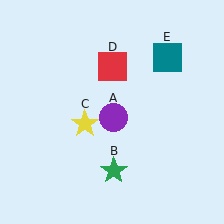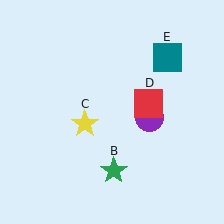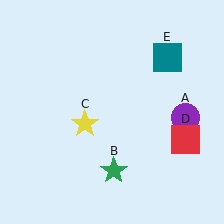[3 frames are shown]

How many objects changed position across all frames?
2 objects changed position: purple circle (object A), red square (object D).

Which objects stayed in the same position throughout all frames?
Green star (object B) and yellow star (object C) and teal square (object E) remained stationary.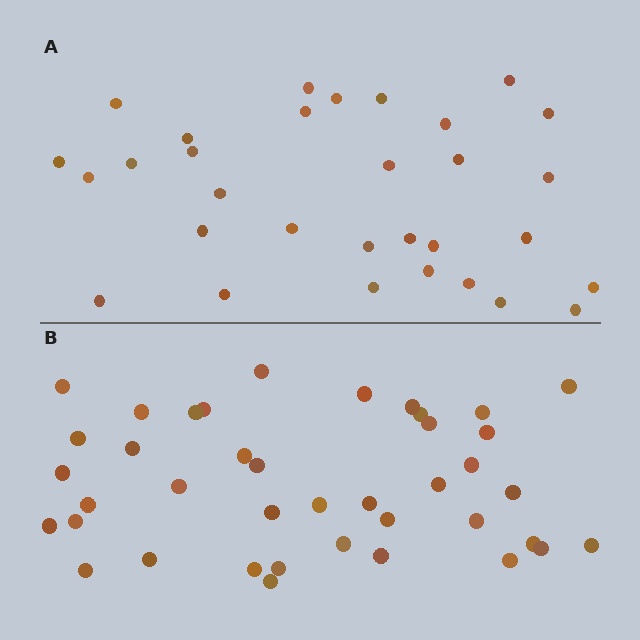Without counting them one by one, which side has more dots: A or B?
Region B (the bottom region) has more dots.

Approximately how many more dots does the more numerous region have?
Region B has roughly 8 or so more dots than region A.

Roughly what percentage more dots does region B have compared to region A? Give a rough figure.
About 30% more.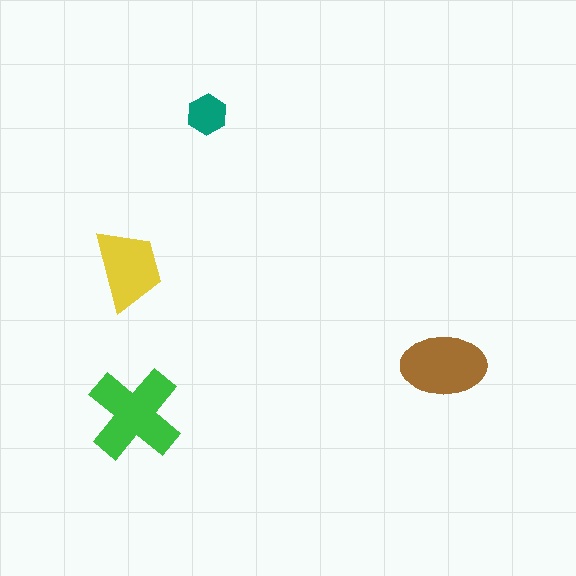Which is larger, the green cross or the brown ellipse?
The green cross.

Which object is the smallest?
The teal hexagon.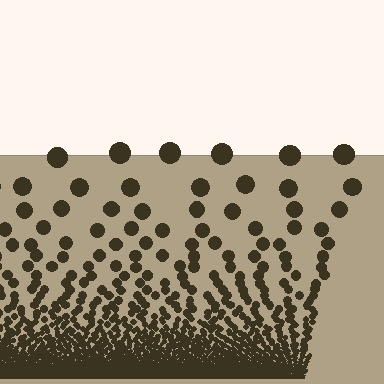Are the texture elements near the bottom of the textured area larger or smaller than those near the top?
Smaller. The gradient is inverted — elements near the bottom are smaller and denser.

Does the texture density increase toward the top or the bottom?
Density increases toward the bottom.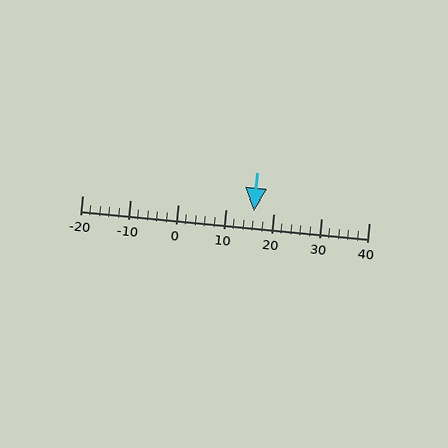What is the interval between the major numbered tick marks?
The major tick marks are spaced 10 units apart.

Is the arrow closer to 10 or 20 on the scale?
The arrow is closer to 20.